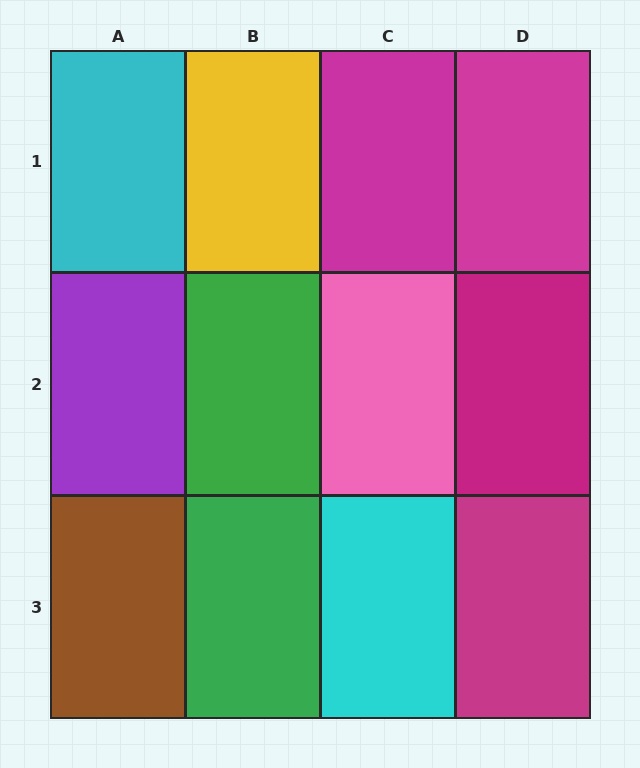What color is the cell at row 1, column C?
Magenta.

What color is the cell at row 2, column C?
Pink.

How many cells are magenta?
4 cells are magenta.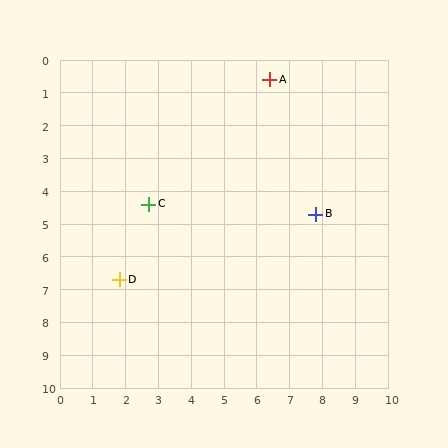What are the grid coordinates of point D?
Point D is at approximately (1.8, 6.7).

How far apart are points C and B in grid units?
Points C and B are about 5.1 grid units apart.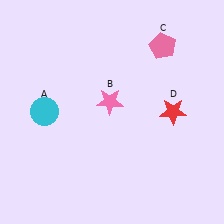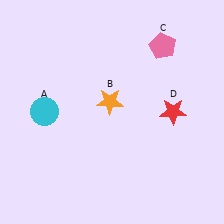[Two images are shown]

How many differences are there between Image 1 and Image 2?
There is 1 difference between the two images.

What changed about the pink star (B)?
In Image 1, B is pink. In Image 2, it changed to orange.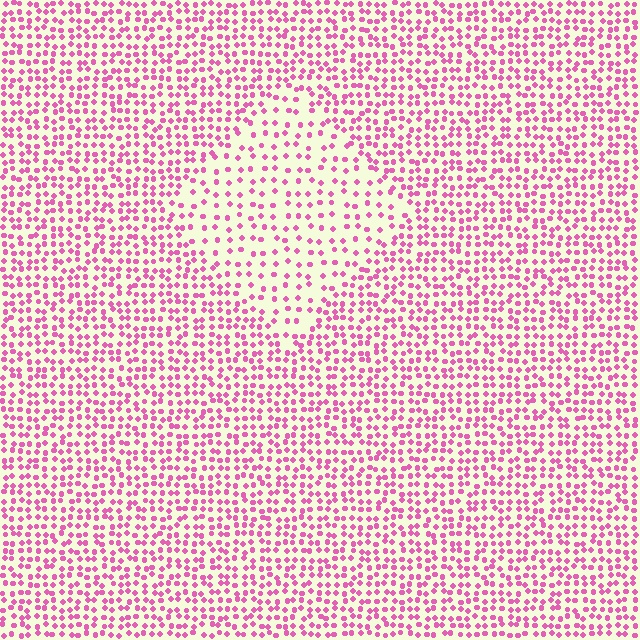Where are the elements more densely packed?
The elements are more densely packed outside the diamond boundary.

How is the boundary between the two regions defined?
The boundary is defined by a change in element density (approximately 2.0x ratio). All elements are the same color, size, and shape.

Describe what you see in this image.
The image contains small pink elements arranged at two different densities. A diamond-shaped region is visible where the elements are less densely packed than the surrounding area.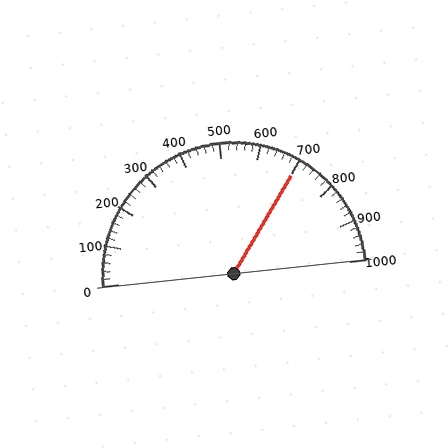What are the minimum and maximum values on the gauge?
The gauge ranges from 0 to 1000.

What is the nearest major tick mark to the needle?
The nearest major tick mark is 700.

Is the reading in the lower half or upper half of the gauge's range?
The reading is in the upper half of the range (0 to 1000).